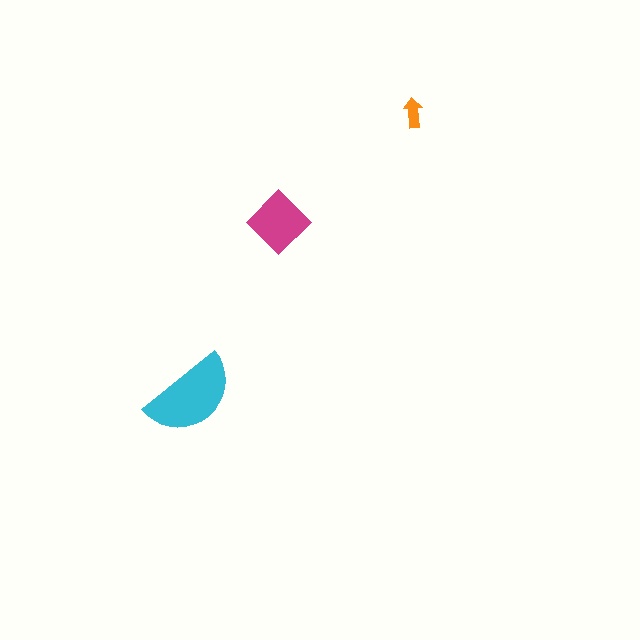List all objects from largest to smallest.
The cyan semicircle, the magenta diamond, the orange arrow.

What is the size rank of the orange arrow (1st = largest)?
3rd.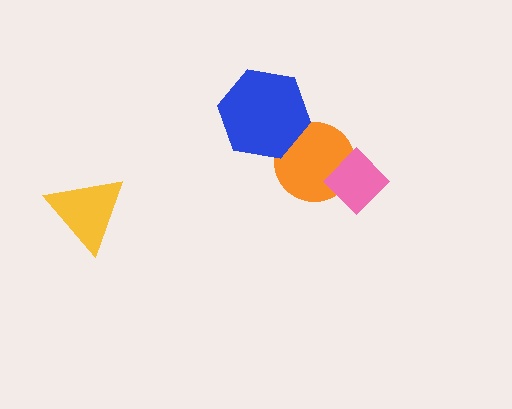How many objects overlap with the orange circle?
2 objects overlap with the orange circle.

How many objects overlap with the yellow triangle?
0 objects overlap with the yellow triangle.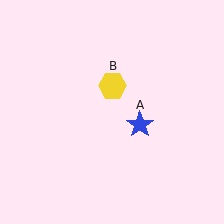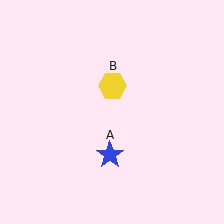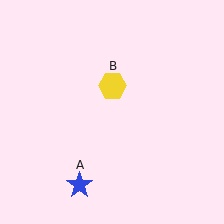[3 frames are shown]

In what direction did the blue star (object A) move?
The blue star (object A) moved down and to the left.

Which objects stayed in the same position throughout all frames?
Yellow hexagon (object B) remained stationary.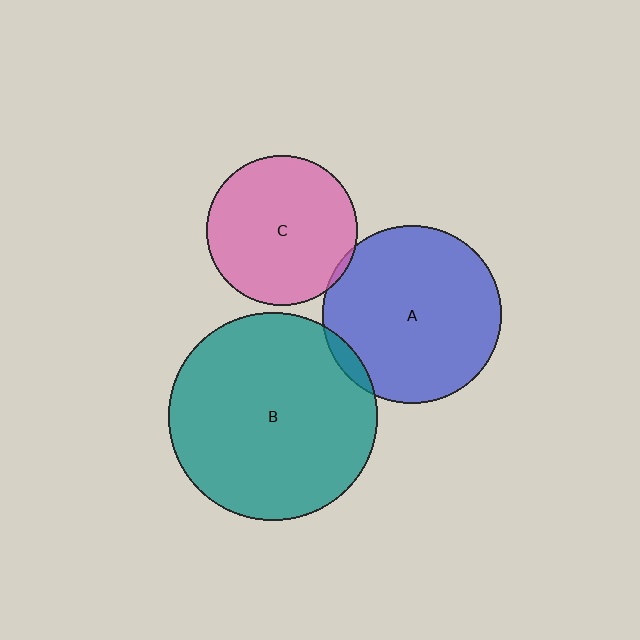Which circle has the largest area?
Circle B (teal).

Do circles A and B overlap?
Yes.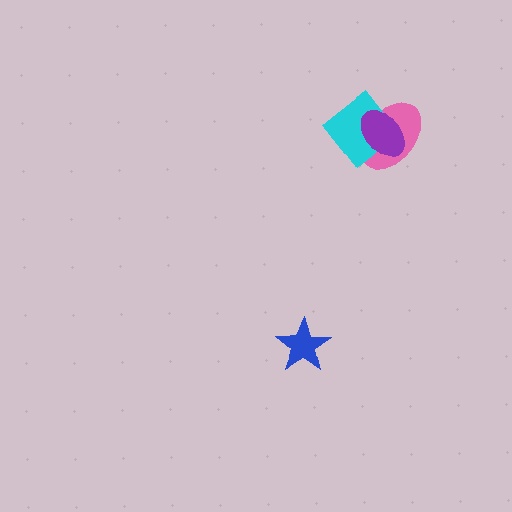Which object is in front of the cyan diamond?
The purple ellipse is in front of the cyan diamond.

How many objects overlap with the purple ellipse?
2 objects overlap with the purple ellipse.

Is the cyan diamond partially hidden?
Yes, it is partially covered by another shape.